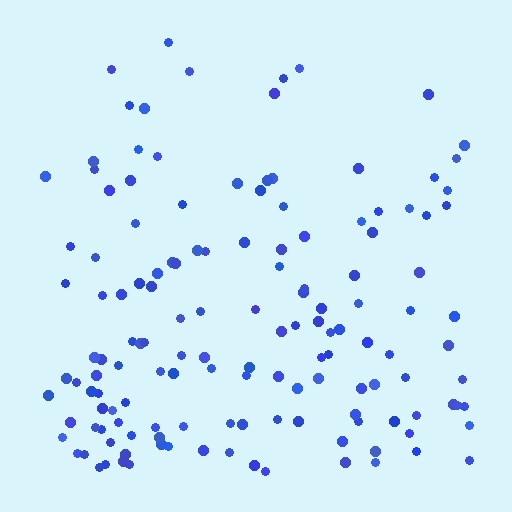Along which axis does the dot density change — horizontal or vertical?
Vertical.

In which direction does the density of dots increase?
From top to bottom, with the bottom side densest.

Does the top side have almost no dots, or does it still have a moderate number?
Still a moderate number, just noticeably fewer than the bottom.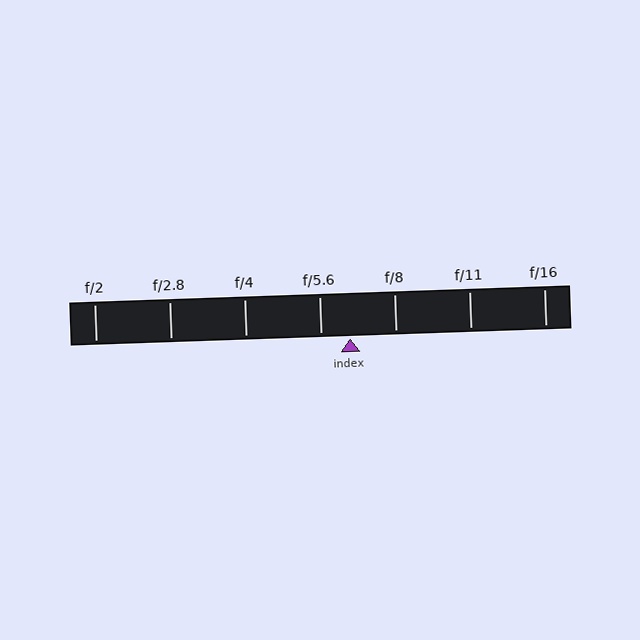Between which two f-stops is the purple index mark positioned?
The index mark is between f/5.6 and f/8.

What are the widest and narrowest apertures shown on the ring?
The widest aperture shown is f/2 and the narrowest is f/16.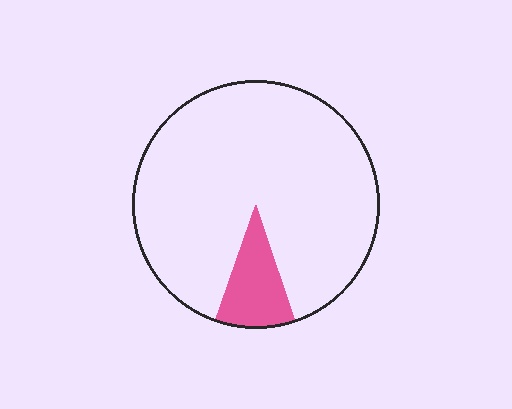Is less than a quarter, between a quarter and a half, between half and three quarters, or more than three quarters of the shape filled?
Less than a quarter.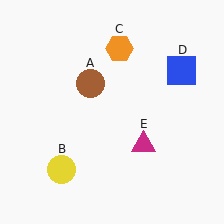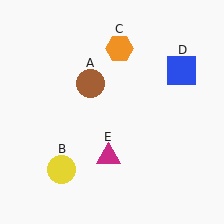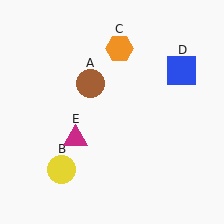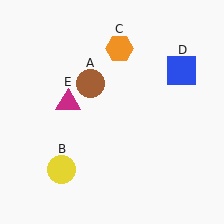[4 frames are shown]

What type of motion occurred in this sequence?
The magenta triangle (object E) rotated clockwise around the center of the scene.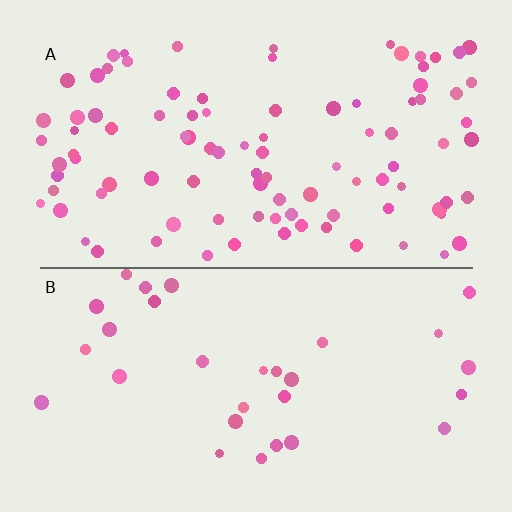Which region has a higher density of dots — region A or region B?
A (the top).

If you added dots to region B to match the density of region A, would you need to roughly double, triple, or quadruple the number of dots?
Approximately triple.